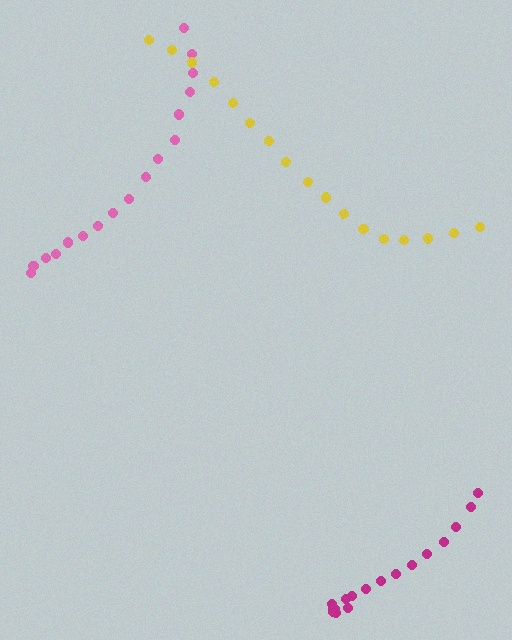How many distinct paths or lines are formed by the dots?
There are 3 distinct paths.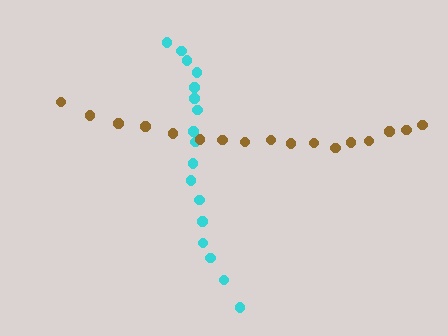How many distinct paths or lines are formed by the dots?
There are 2 distinct paths.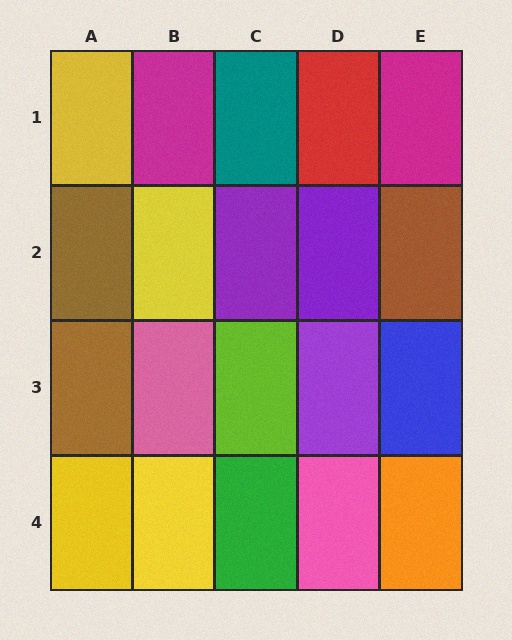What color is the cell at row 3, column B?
Pink.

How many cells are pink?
2 cells are pink.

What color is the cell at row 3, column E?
Blue.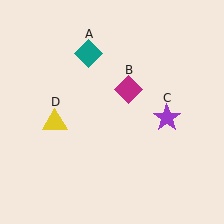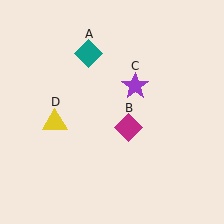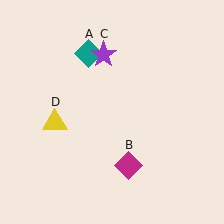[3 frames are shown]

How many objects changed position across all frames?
2 objects changed position: magenta diamond (object B), purple star (object C).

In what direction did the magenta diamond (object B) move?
The magenta diamond (object B) moved down.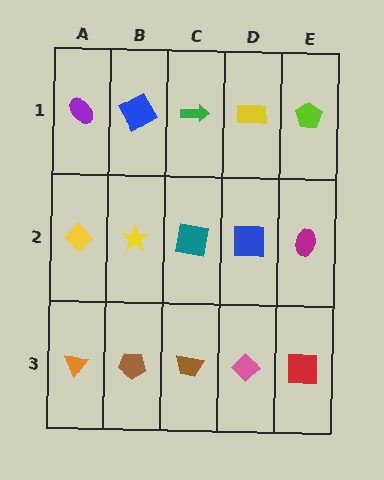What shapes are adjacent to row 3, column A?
A yellow diamond (row 2, column A), a brown pentagon (row 3, column B).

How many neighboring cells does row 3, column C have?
3.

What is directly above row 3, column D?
A blue square.